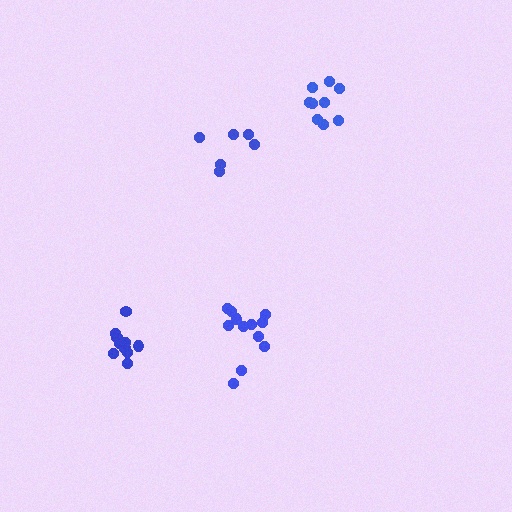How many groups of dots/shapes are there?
There are 4 groups.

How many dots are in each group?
Group 1: 9 dots, Group 2: 12 dots, Group 3: 10 dots, Group 4: 6 dots (37 total).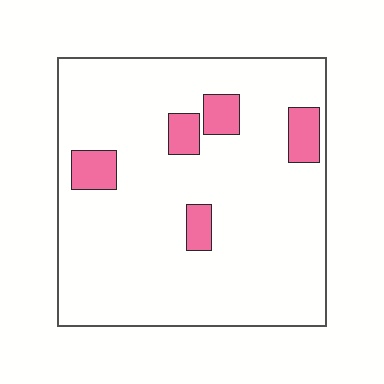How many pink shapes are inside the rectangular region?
5.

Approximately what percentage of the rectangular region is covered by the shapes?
Approximately 10%.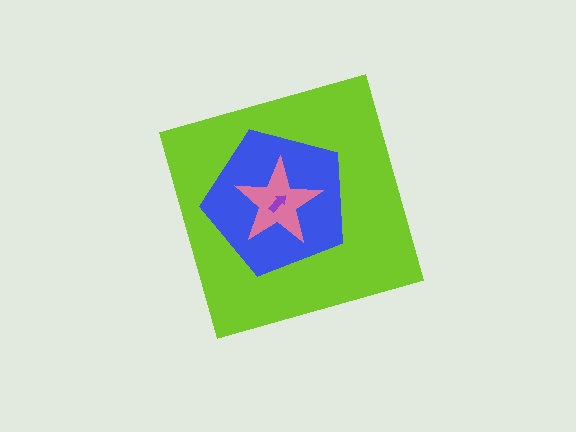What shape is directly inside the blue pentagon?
The pink star.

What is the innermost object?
The purple arrow.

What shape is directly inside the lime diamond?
The blue pentagon.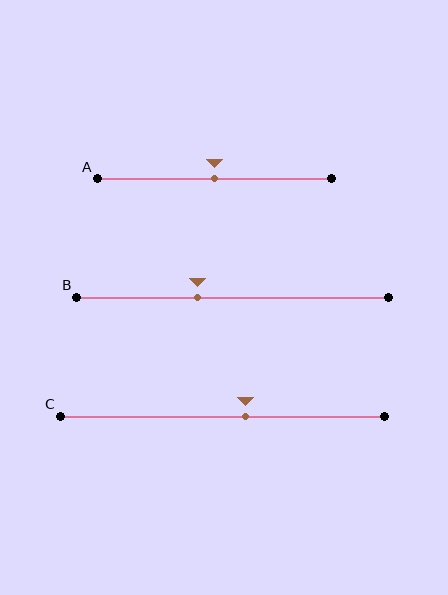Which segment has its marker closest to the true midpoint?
Segment A has its marker closest to the true midpoint.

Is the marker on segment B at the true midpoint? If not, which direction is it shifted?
No, the marker on segment B is shifted to the left by about 11% of the segment length.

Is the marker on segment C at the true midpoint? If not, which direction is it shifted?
No, the marker on segment C is shifted to the right by about 7% of the segment length.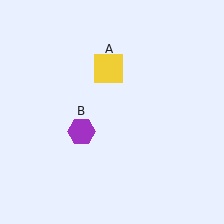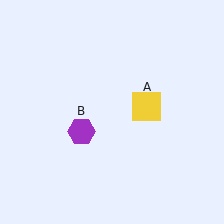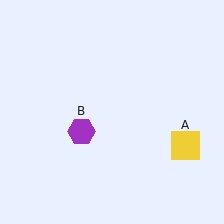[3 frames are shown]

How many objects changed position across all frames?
1 object changed position: yellow square (object A).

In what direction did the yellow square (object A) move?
The yellow square (object A) moved down and to the right.